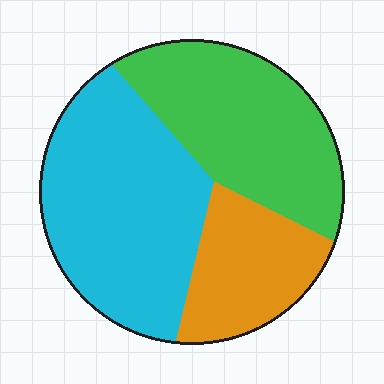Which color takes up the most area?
Cyan, at roughly 45%.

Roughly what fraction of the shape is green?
Green covers 35% of the shape.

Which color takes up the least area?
Orange, at roughly 20%.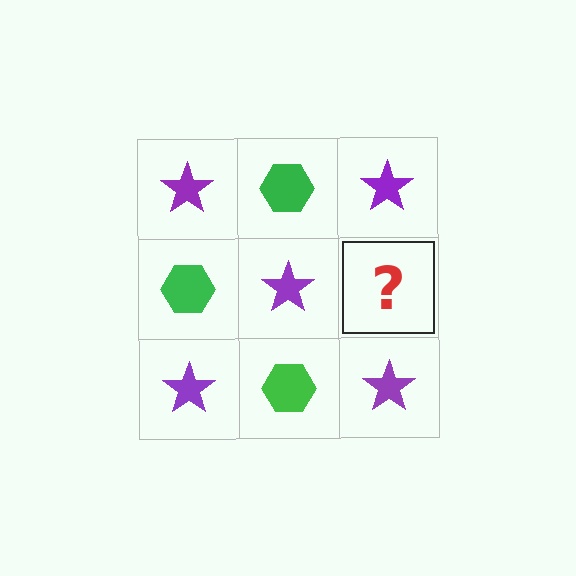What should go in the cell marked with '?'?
The missing cell should contain a green hexagon.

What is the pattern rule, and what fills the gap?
The rule is that it alternates purple star and green hexagon in a checkerboard pattern. The gap should be filled with a green hexagon.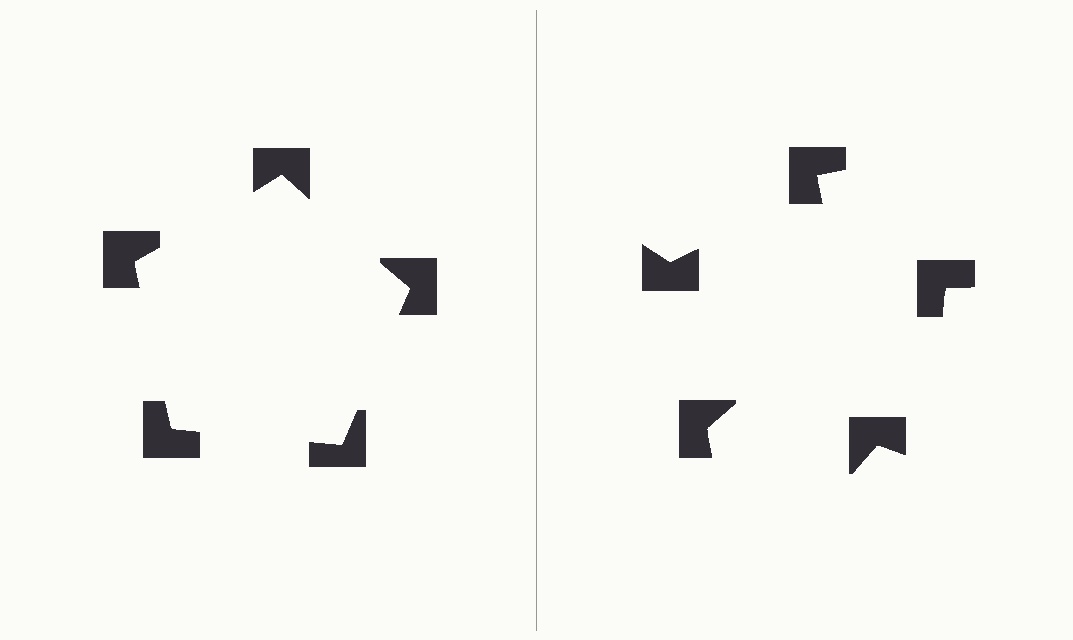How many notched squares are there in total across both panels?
10 — 5 on each side.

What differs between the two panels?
The notched squares are positioned identically on both sides; only the wedge orientations differ. On the left they align to a pentagon; on the right they are misaligned.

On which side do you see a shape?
An illusory pentagon appears on the left side. On the right side the wedge cuts are rotated, so no coherent shape forms.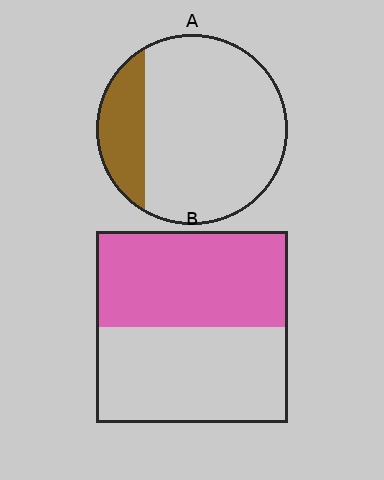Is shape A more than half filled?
No.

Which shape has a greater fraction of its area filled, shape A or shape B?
Shape B.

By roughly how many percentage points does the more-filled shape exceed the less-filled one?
By roughly 30 percentage points (B over A).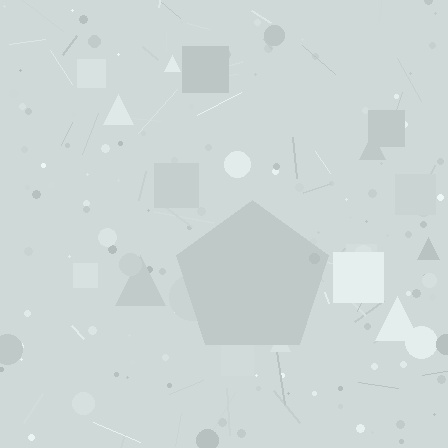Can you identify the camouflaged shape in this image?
The camouflaged shape is a pentagon.